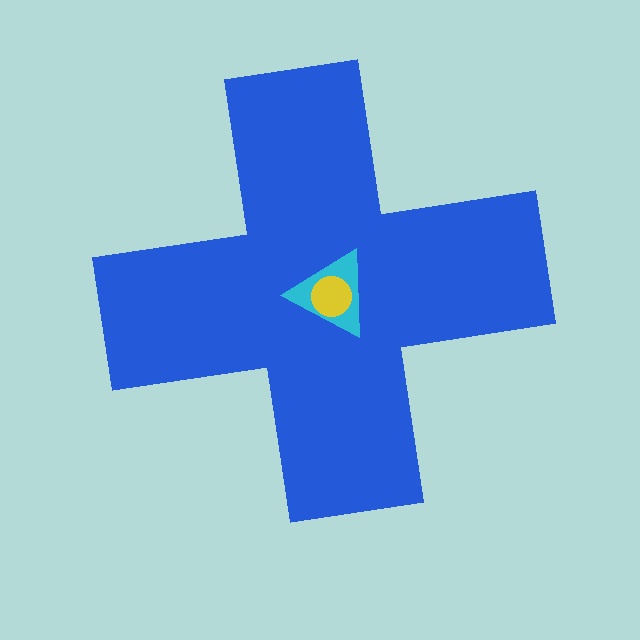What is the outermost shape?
The blue cross.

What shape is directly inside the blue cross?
The cyan triangle.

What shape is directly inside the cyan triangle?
The yellow circle.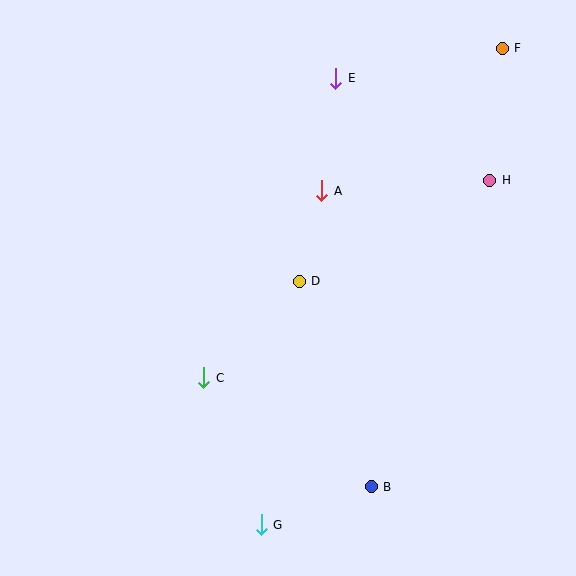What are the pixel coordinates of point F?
Point F is at (502, 48).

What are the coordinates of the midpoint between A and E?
The midpoint between A and E is at (329, 135).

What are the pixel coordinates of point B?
Point B is at (371, 487).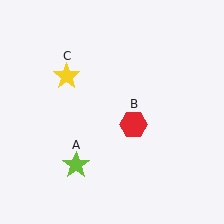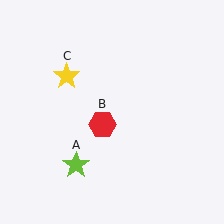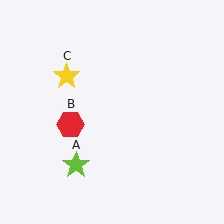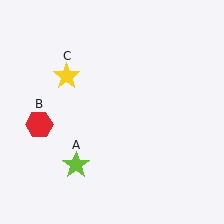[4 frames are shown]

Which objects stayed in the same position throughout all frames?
Lime star (object A) and yellow star (object C) remained stationary.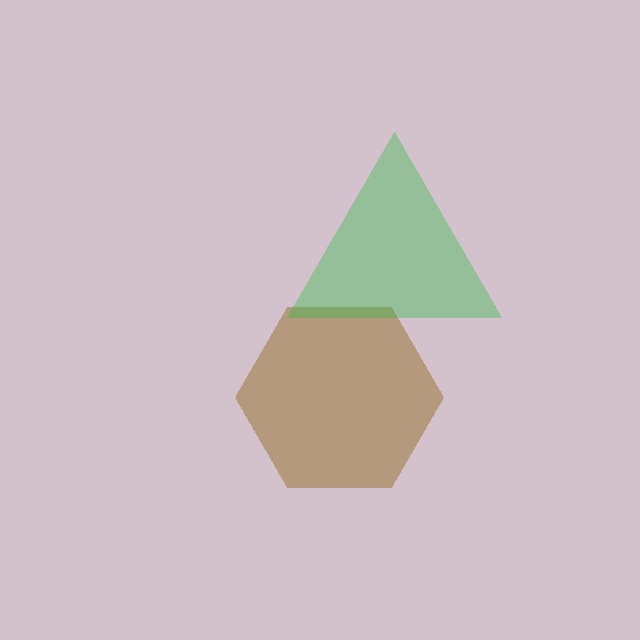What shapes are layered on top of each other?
The layered shapes are: a brown hexagon, a green triangle.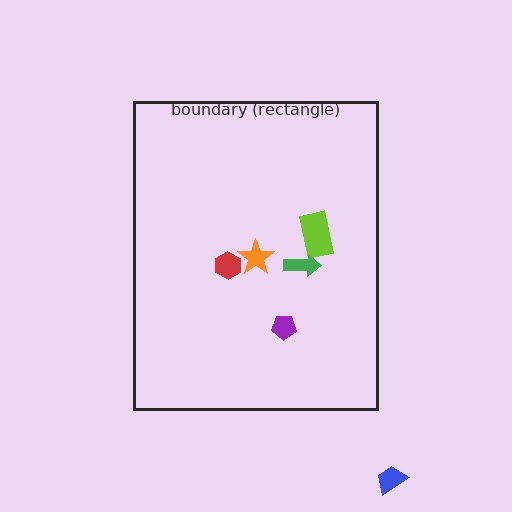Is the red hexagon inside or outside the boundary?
Inside.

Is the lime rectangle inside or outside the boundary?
Inside.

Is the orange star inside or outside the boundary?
Inside.